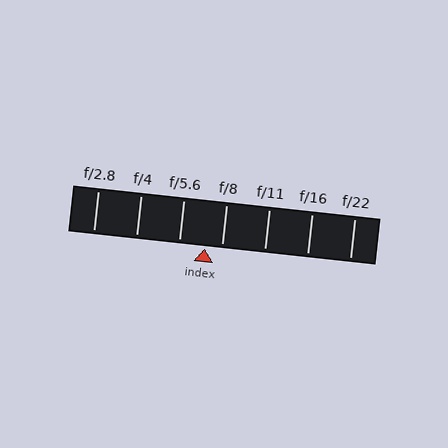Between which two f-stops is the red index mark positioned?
The index mark is between f/5.6 and f/8.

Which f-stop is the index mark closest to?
The index mark is closest to f/8.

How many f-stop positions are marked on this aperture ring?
There are 7 f-stop positions marked.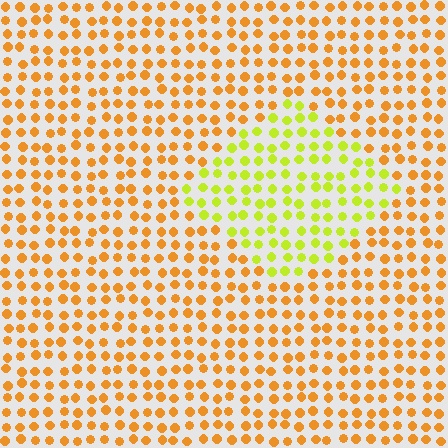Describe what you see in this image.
The image is filled with small orange elements in a uniform arrangement. A diamond-shaped region is visible where the elements are tinted to a slightly different hue, forming a subtle color boundary.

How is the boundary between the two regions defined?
The boundary is defined purely by a slight shift in hue (about 42 degrees). Spacing, size, and orientation are identical on both sides.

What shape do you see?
I see a diamond.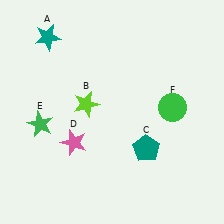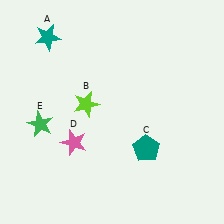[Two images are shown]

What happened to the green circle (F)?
The green circle (F) was removed in Image 2. It was in the top-right area of Image 1.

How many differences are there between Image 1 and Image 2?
There is 1 difference between the two images.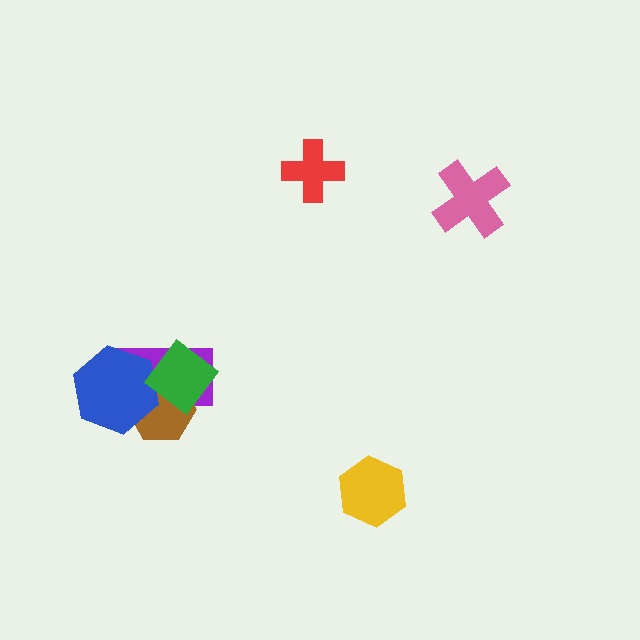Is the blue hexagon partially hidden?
Yes, it is partially covered by another shape.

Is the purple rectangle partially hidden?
Yes, it is partially covered by another shape.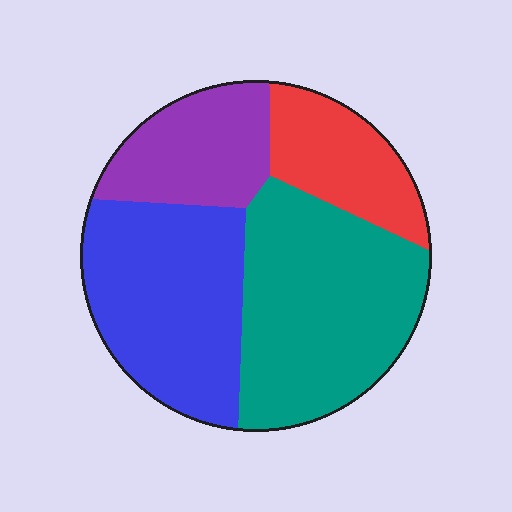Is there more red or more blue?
Blue.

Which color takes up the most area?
Teal, at roughly 35%.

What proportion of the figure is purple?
Purple takes up about one sixth (1/6) of the figure.